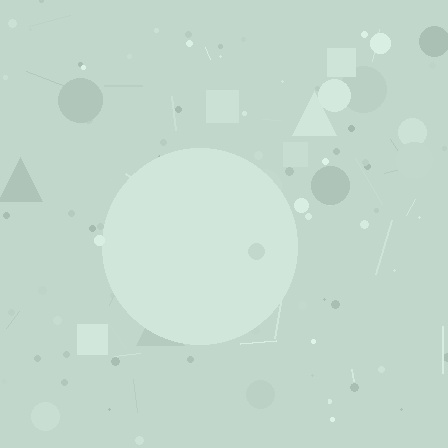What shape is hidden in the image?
A circle is hidden in the image.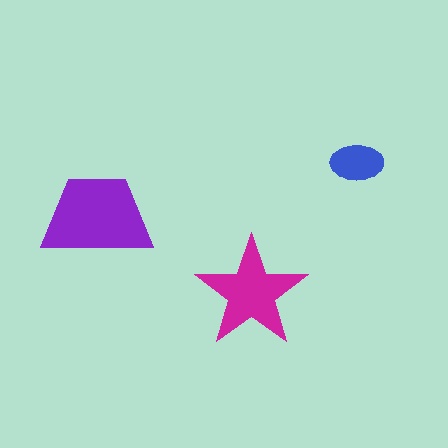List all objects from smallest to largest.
The blue ellipse, the magenta star, the purple trapezoid.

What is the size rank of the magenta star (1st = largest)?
2nd.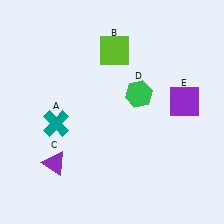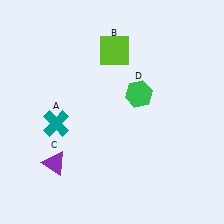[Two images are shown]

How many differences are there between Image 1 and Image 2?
There is 1 difference between the two images.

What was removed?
The purple square (E) was removed in Image 2.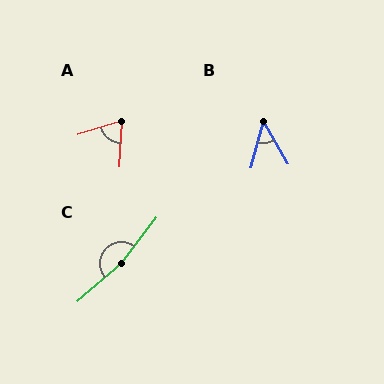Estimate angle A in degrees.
Approximately 69 degrees.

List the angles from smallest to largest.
B (44°), A (69°), C (167°).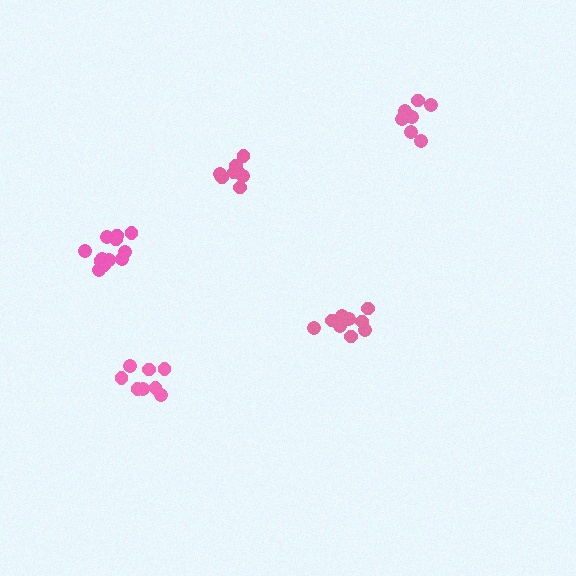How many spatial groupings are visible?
There are 5 spatial groupings.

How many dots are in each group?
Group 1: 8 dots, Group 2: 8 dots, Group 3: 8 dots, Group 4: 10 dots, Group 5: 12 dots (46 total).